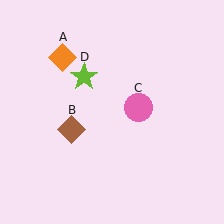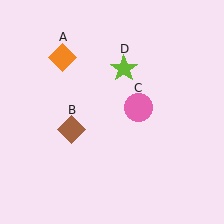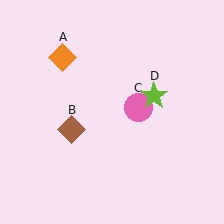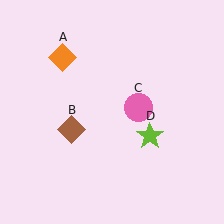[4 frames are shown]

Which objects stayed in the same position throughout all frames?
Orange diamond (object A) and brown diamond (object B) and pink circle (object C) remained stationary.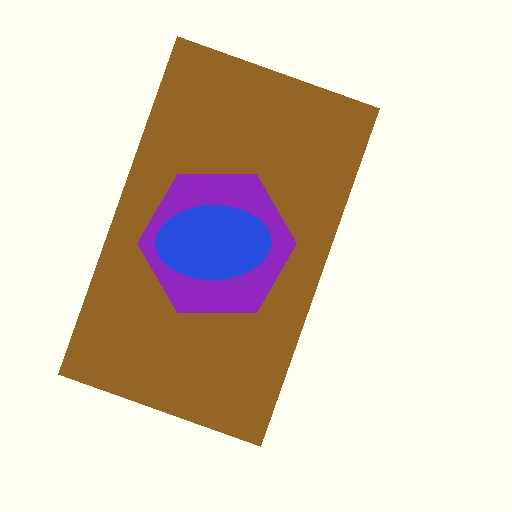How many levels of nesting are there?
3.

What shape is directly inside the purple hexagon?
The blue ellipse.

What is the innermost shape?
The blue ellipse.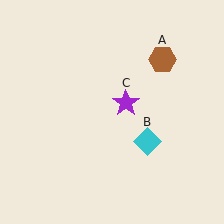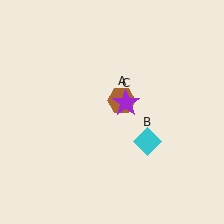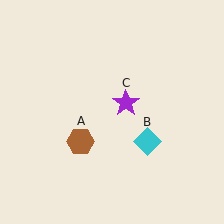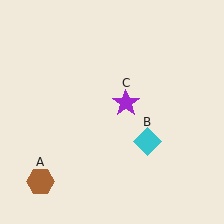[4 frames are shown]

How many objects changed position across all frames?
1 object changed position: brown hexagon (object A).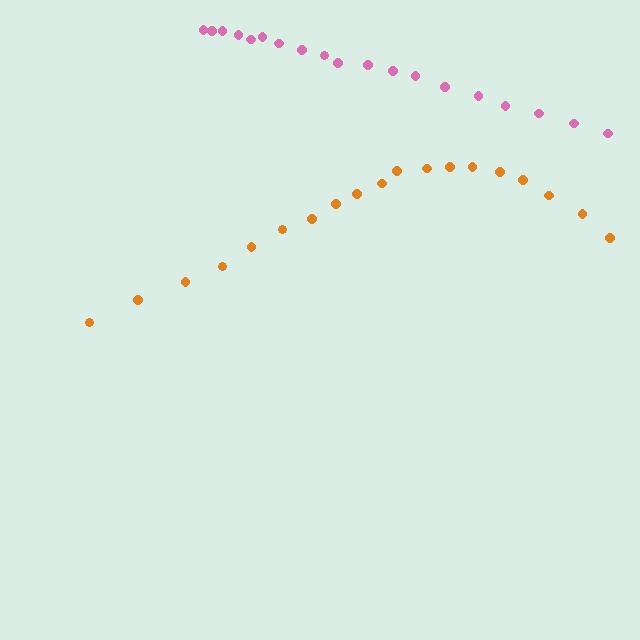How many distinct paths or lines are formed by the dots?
There are 2 distinct paths.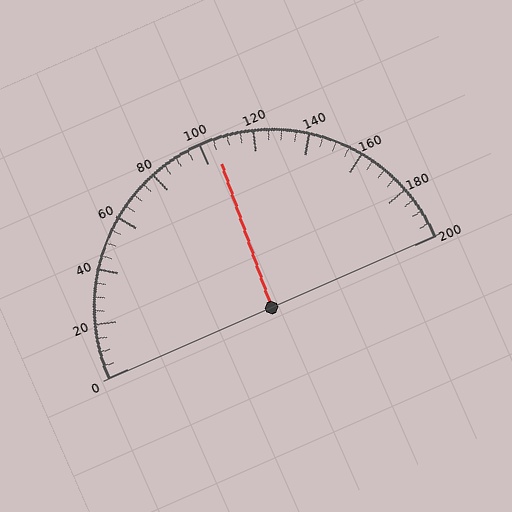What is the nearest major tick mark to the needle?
The nearest major tick mark is 100.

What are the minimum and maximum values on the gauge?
The gauge ranges from 0 to 200.